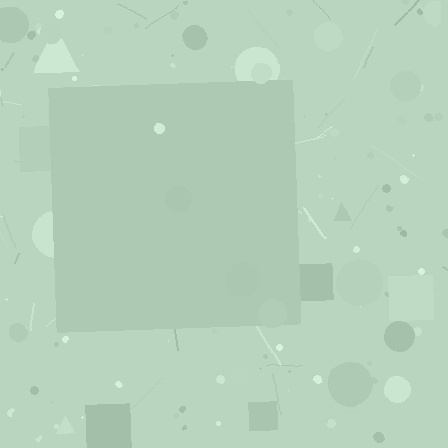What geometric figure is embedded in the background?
A square is embedded in the background.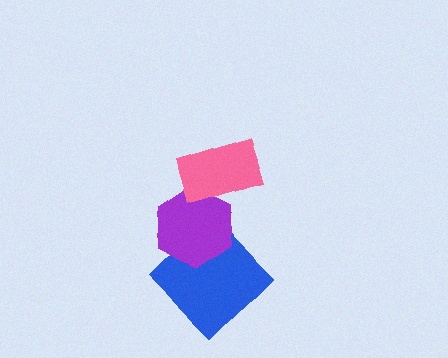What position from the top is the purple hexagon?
The purple hexagon is 2nd from the top.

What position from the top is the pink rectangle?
The pink rectangle is 1st from the top.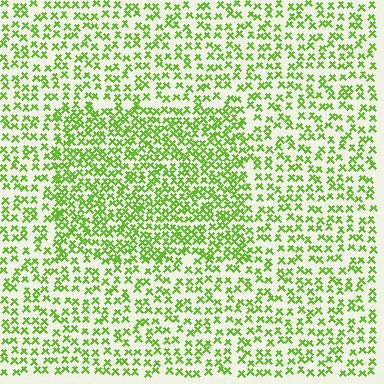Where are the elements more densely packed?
The elements are more densely packed inside the rectangle boundary.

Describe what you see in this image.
The image contains small lime elements arranged at two different densities. A rectangle-shaped region is visible where the elements are more densely packed than the surrounding area.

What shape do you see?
I see a rectangle.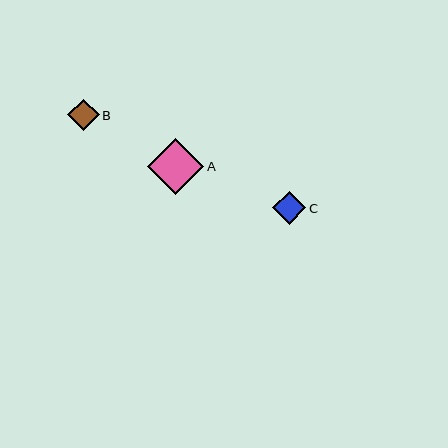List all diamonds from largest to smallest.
From largest to smallest: A, C, B.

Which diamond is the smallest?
Diamond B is the smallest with a size of approximately 31 pixels.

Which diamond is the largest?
Diamond A is the largest with a size of approximately 57 pixels.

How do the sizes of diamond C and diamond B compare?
Diamond C and diamond B are approximately the same size.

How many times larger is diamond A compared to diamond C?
Diamond A is approximately 1.7 times the size of diamond C.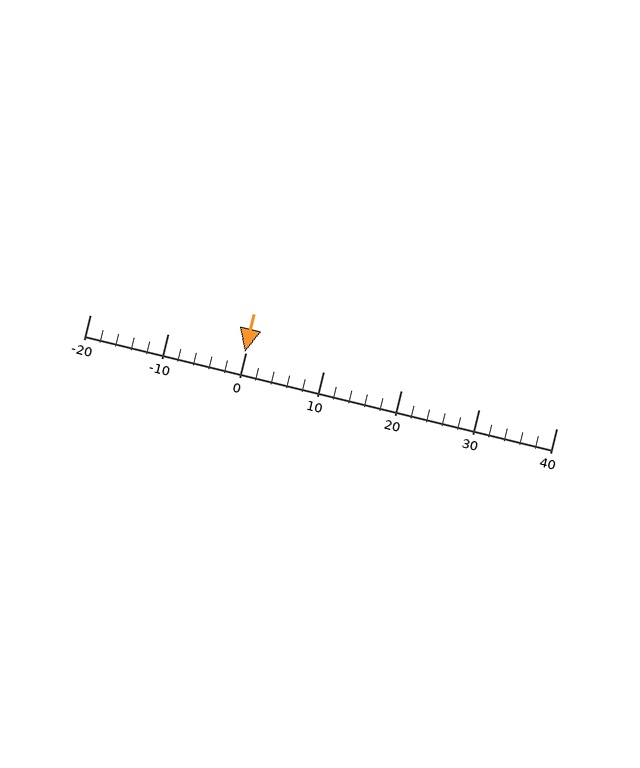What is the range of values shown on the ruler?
The ruler shows values from -20 to 40.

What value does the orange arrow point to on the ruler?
The orange arrow points to approximately 0.